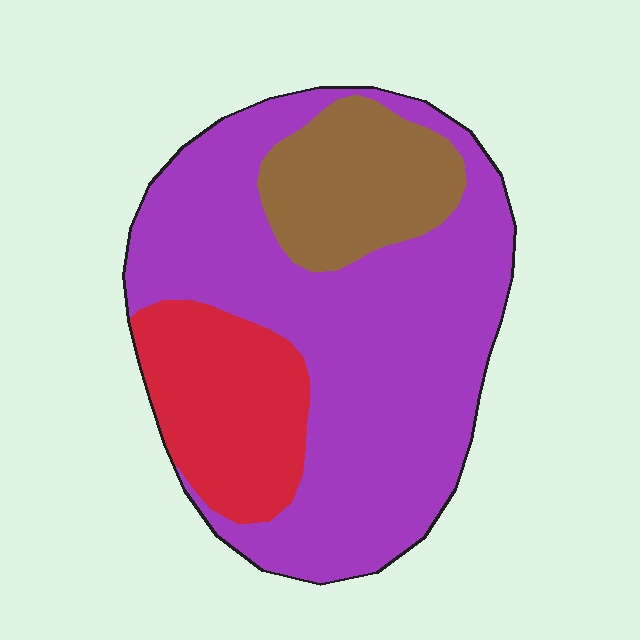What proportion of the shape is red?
Red takes up about one fifth (1/5) of the shape.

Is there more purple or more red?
Purple.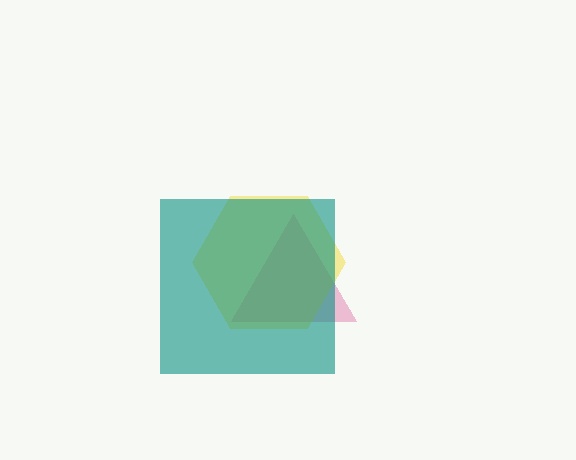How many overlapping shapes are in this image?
There are 3 overlapping shapes in the image.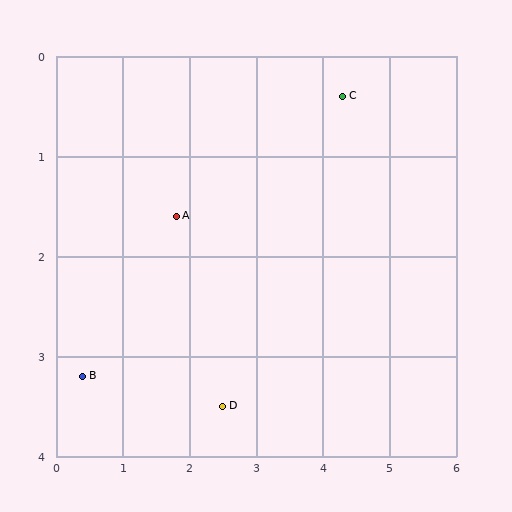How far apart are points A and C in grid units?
Points A and C are about 2.8 grid units apart.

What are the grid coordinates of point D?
Point D is at approximately (2.5, 3.5).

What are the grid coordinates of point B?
Point B is at approximately (0.4, 3.2).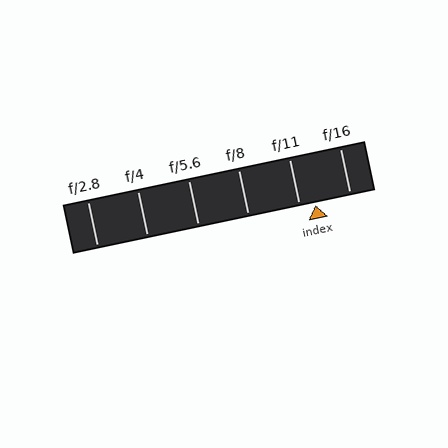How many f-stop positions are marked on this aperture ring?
There are 6 f-stop positions marked.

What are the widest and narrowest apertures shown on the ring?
The widest aperture shown is f/2.8 and the narrowest is f/16.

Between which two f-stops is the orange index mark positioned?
The index mark is between f/11 and f/16.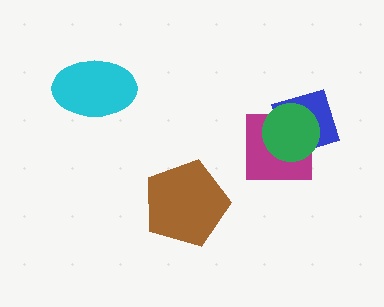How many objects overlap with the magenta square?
2 objects overlap with the magenta square.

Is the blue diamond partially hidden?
Yes, it is partially covered by another shape.